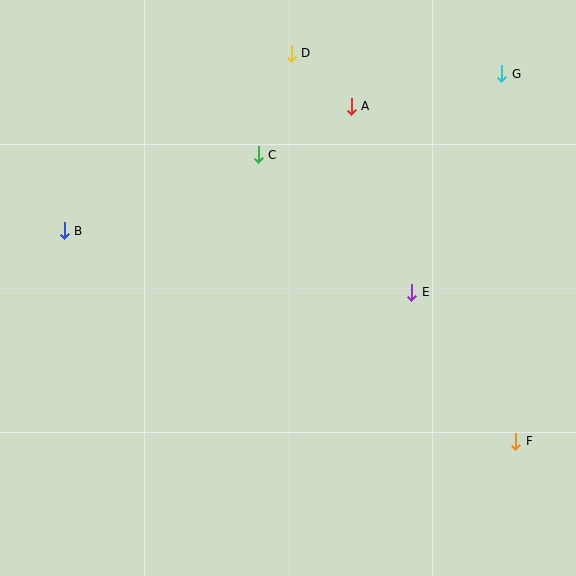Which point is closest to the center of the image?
Point E at (412, 292) is closest to the center.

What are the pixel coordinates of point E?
Point E is at (412, 292).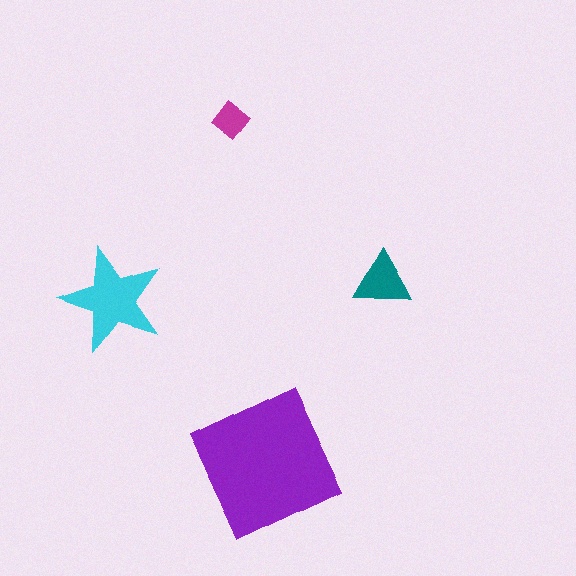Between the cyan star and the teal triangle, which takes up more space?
The cyan star.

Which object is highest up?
The magenta diamond is topmost.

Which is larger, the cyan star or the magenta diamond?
The cyan star.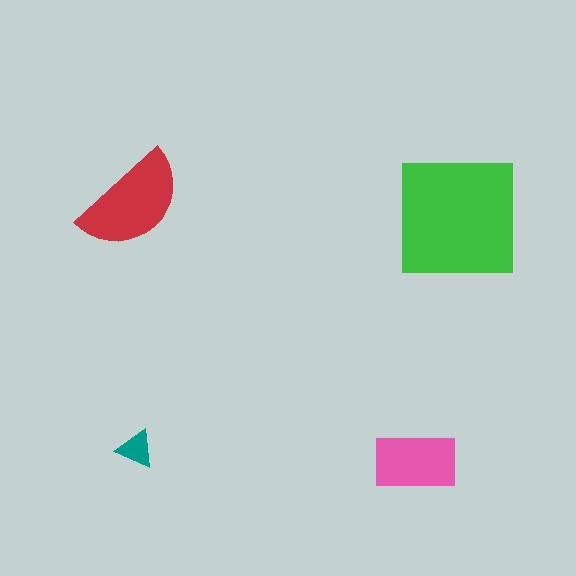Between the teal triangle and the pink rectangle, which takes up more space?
The pink rectangle.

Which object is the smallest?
The teal triangle.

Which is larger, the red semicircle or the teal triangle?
The red semicircle.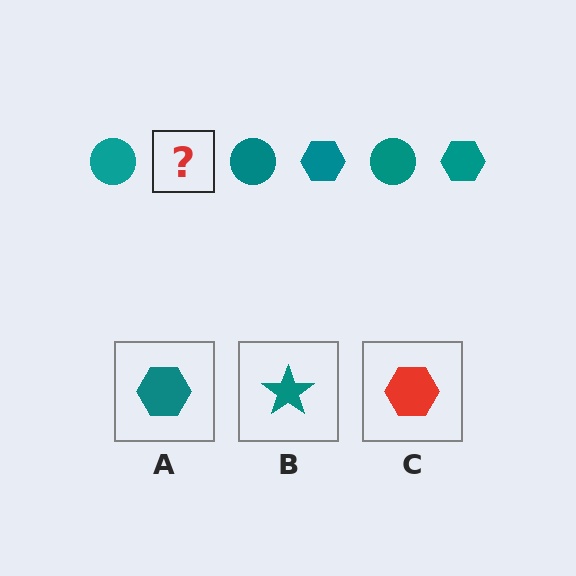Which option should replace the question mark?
Option A.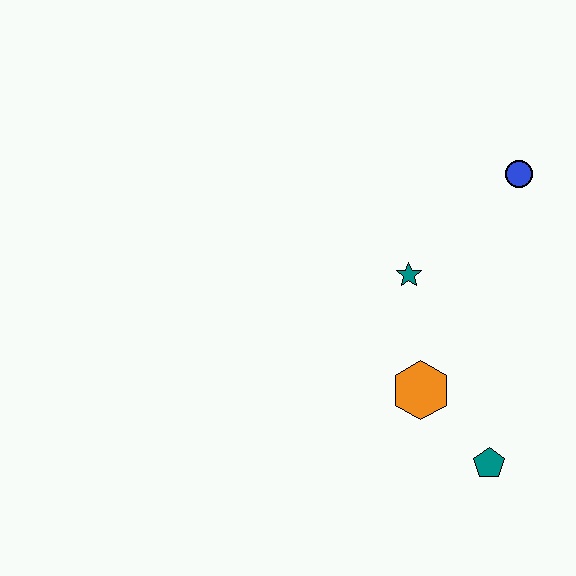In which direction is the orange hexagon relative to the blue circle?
The orange hexagon is below the blue circle.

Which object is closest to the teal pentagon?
The orange hexagon is closest to the teal pentagon.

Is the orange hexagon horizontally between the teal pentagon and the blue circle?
No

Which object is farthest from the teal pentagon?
The blue circle is farthest from the teal pentagon.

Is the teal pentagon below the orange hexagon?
Yes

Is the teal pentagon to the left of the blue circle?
Yes